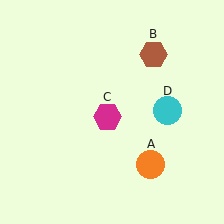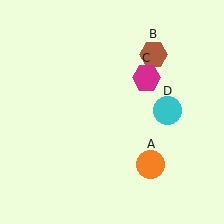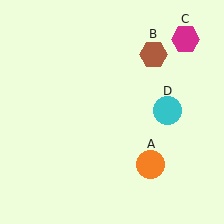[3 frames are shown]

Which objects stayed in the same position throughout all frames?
Orange circle (object A) and brown hexagon (object B) and cyan circle (object D) remained stationary.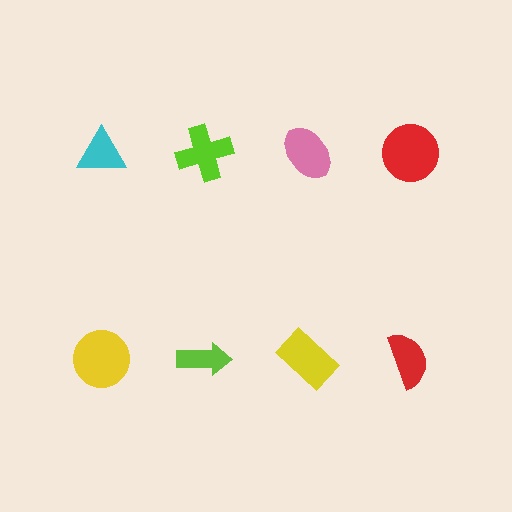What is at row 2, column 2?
A lime arrow.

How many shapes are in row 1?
4 shapes.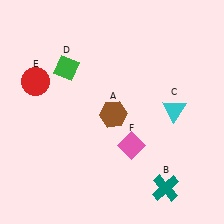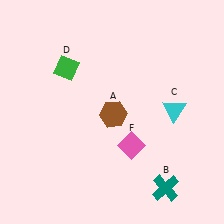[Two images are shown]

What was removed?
The red circle (E) was removed in Image 2.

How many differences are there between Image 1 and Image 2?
There is 1 difference between the two images.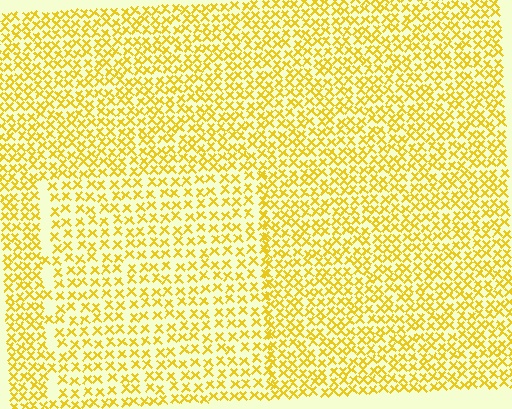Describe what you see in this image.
The image contains small yellow elements arranged at two different densities. A rectangle-shaped region is visible where the elements are less densely packed than the surrounding area.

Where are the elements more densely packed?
The elements are more densely packed outside the rectangle boundary.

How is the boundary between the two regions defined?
The boundary is defined by a change in element density (approximately 1.5x ratio). All elements are the same color, size, and shape.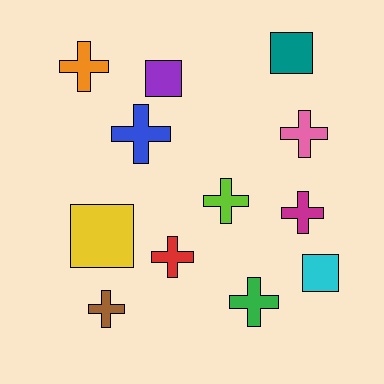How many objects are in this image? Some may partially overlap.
There are 12 objects.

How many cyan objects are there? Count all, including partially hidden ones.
There is 1 cyan object.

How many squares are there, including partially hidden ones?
There are 4 squares.